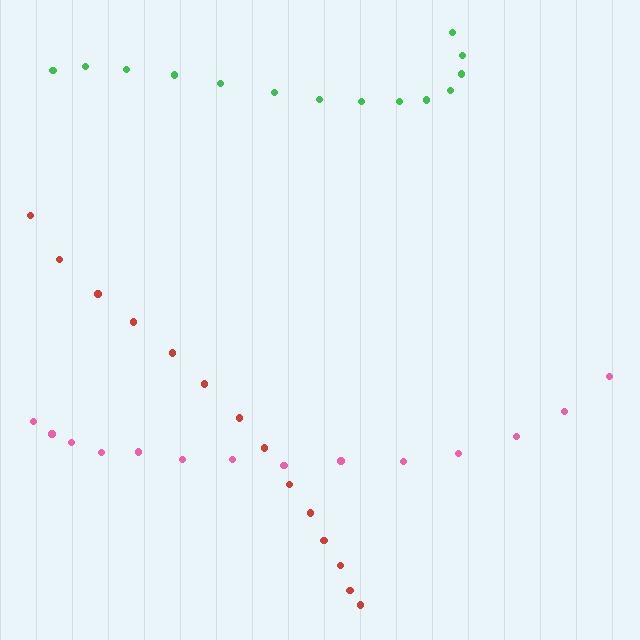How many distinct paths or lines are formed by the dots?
There are 3 distinct paths.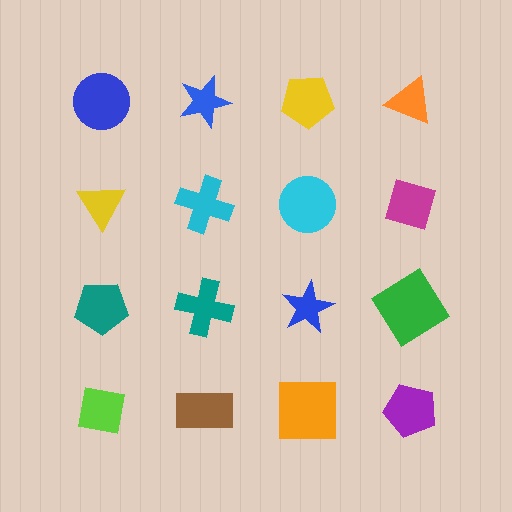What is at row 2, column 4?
A magenta diamond.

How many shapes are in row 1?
4 shapes.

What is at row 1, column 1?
A blue circle.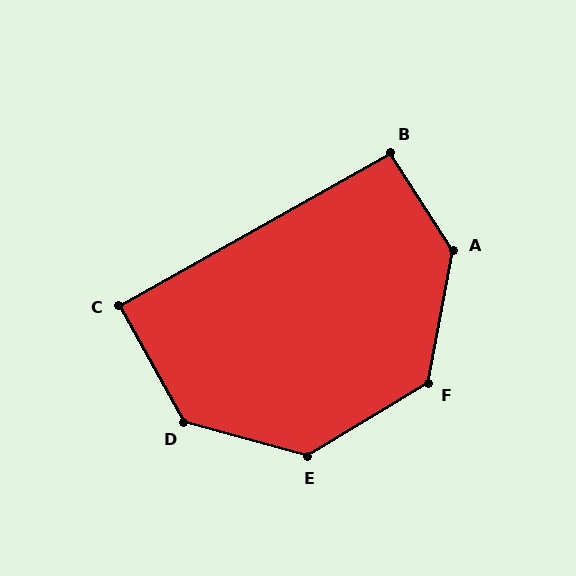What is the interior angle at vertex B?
Approximately 93 degrees (approximately right).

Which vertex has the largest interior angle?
A, at approximately 137 degrees.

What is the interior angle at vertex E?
Approximately 133 degrees (obtuse).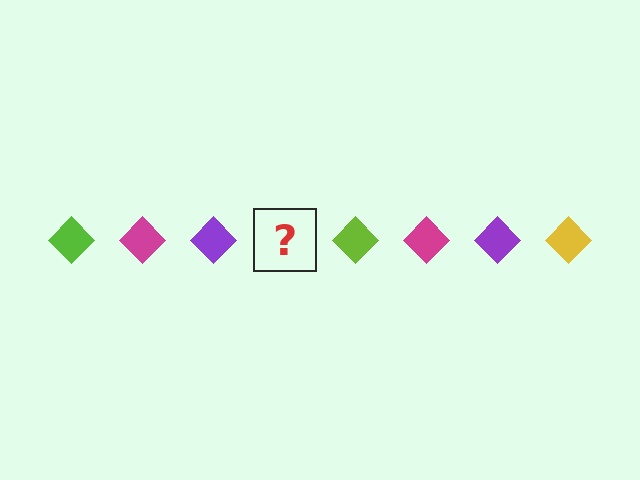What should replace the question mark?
The question mark should be replaced with a yellow diamond.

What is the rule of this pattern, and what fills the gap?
The rule is that the pattern cycles through lime, magenta, purple, yellow diamonds. The gap should be filled with a yellow diamond.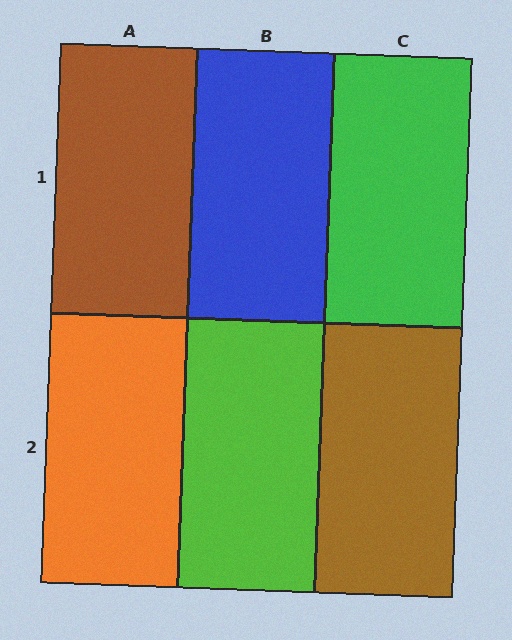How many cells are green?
1 cell is green.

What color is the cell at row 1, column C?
Green.